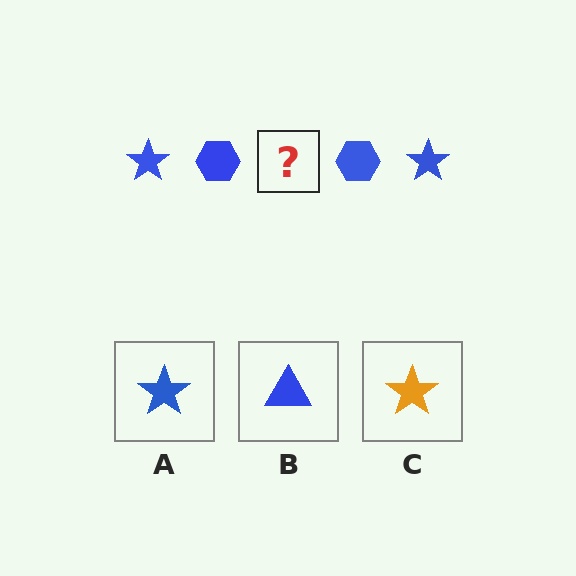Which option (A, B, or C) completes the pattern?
A.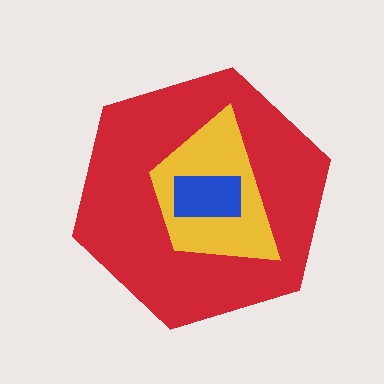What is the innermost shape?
The blue rectangle.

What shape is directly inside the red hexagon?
The yellow trapezoid.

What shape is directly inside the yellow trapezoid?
The blue rectangle.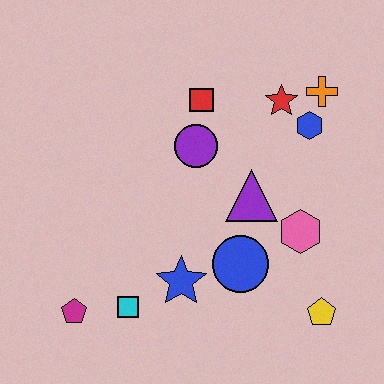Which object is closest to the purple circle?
The red square is closest to the purple circle.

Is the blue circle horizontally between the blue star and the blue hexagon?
Yes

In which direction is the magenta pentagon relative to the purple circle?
The magenta pentagon is below the purple circle.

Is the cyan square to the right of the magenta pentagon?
Yes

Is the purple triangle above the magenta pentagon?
Yes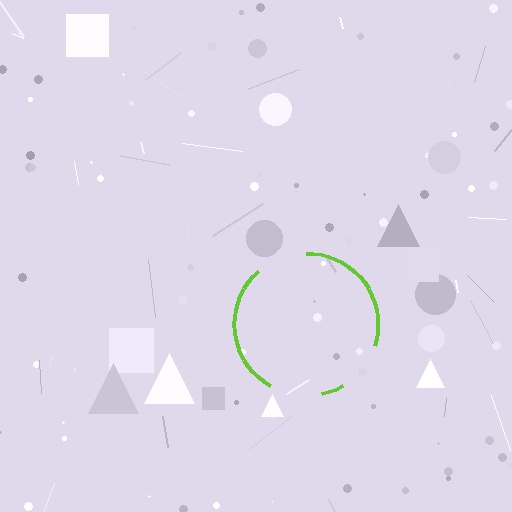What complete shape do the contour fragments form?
The contour fragments form a circle.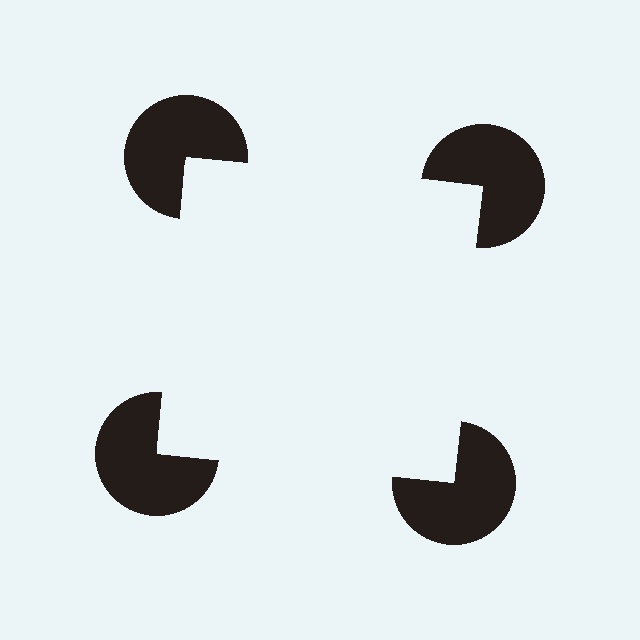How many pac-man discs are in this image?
There are 4 — one at each vertex of the illusory square.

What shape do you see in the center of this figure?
An illusory square — its edges are inferred from the aligned wedge cuts in the pac-man discs, not physically drawn.